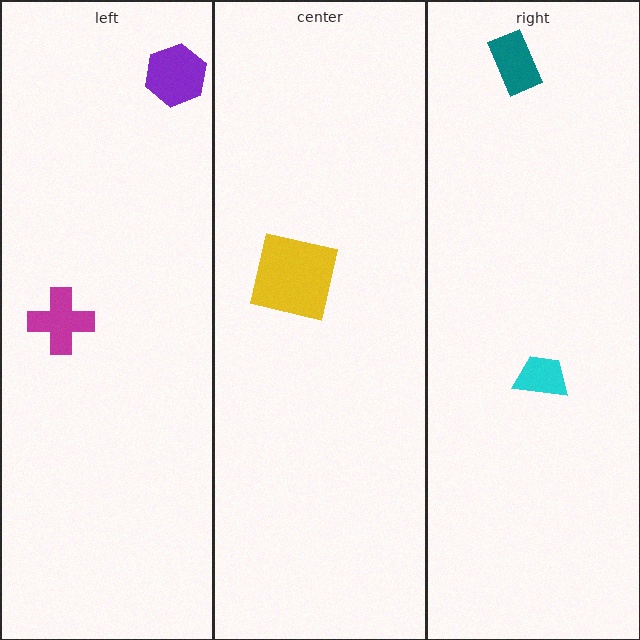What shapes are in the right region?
The cyan trapezoid, the teal rectangle.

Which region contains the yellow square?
The center region.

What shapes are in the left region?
The magenta cross, the purple hexagon.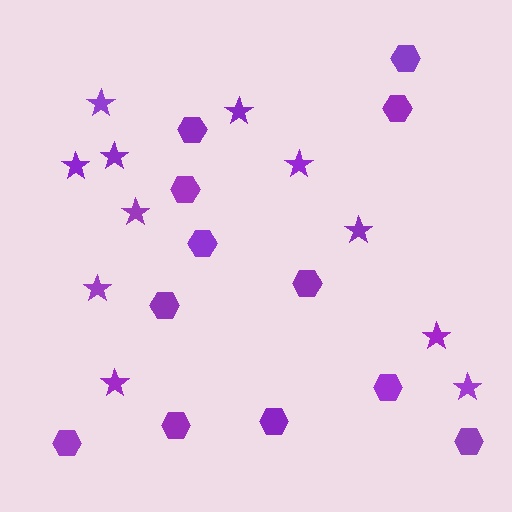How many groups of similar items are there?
There are 2 groups: one group of hexagons (12) and one group of stars (11).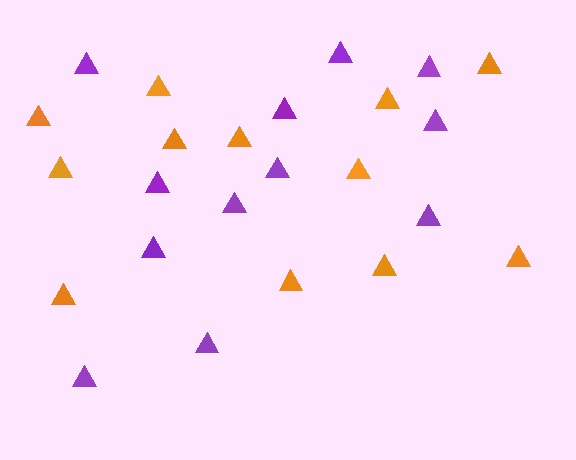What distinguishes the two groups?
There are 2 groups: one group of orange triangles (12) and one group of purple triangles (12).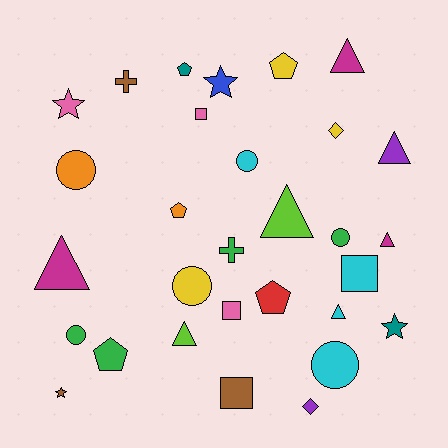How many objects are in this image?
There are 30 objects.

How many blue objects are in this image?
There is 1 blue object.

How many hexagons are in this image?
There are no hexagons.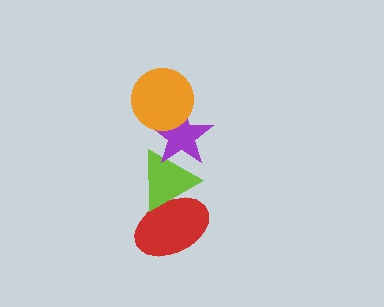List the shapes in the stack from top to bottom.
From top to bottom: the orange circle, the purple star, the lime triangle, the red ellipse.